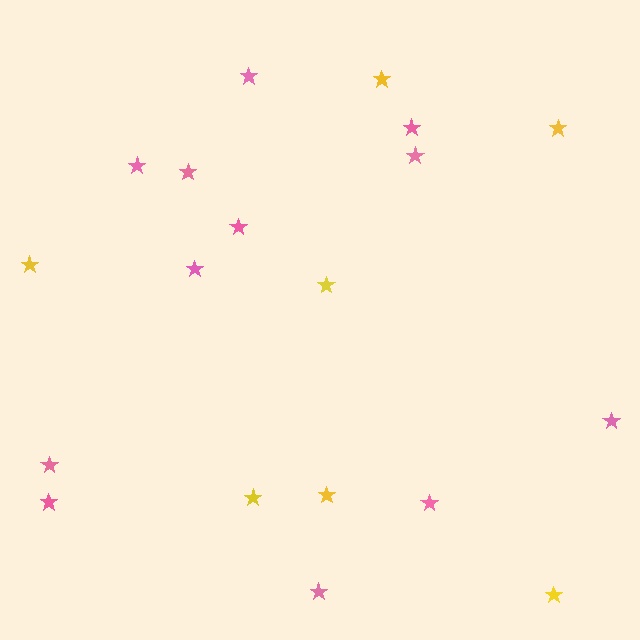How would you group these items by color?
There are 2 groups: one group of yellow stars (7) and one group of pink stars (12).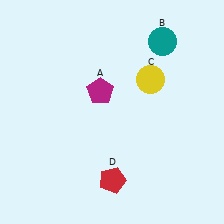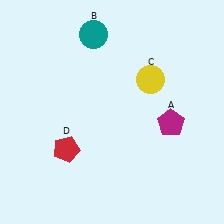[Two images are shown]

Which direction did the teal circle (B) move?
The teal circle (B) moved left.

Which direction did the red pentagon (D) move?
The red pentagon (D) moved left.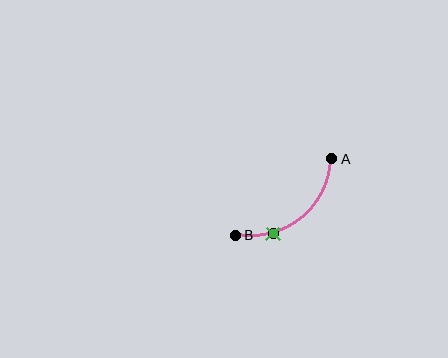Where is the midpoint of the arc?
The arc midpoint is the point on the curve farthest from the straight line joining A and B. It sits below and to the right of that line.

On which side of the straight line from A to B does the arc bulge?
The arc bulges below and to the right of the straight line connecting A and B.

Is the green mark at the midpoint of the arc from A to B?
No. The green mark lies on the arc but is closer to endpoint B. The arc midpoint would be at the point on the curve equidistant along the arc from both A and B.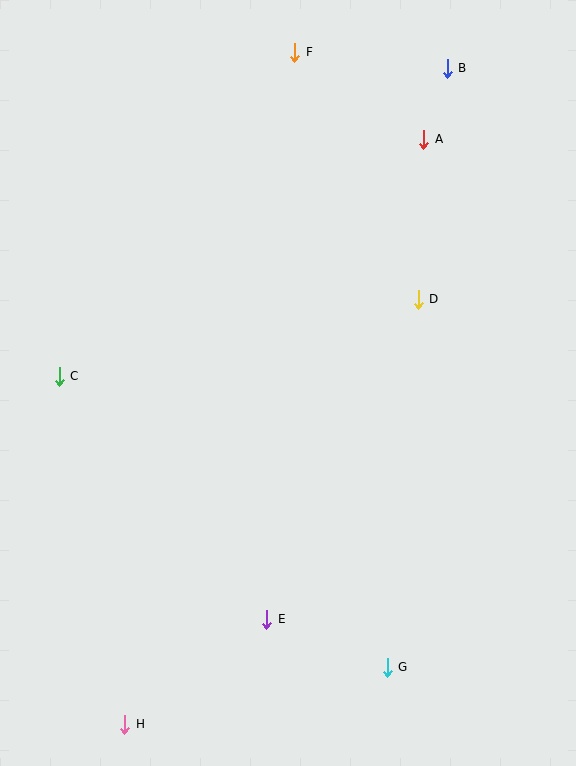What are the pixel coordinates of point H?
Point H is at (125, 724).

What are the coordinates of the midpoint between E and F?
The midpoint between E and F is at (281, 336).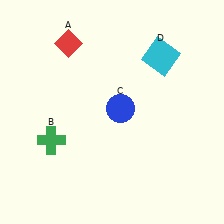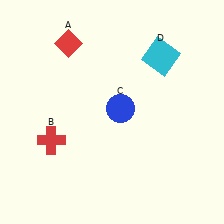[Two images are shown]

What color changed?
The cross (B) changed from green in Image 1 to red in Image 2.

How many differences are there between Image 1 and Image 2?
There is 1 difference between the two images.